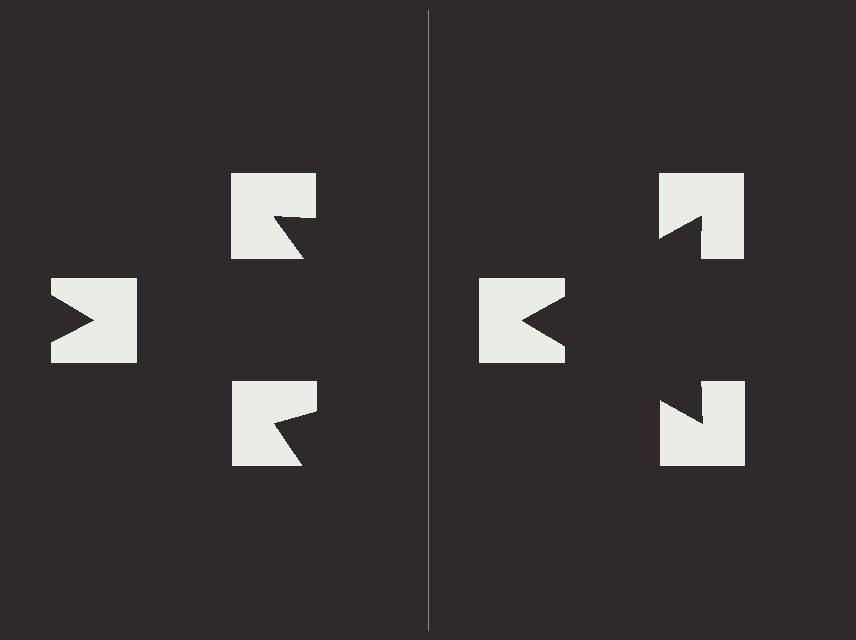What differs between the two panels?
The notched squares are positioned identically on both sides; only the wedge orientations differ. On the right they align to a triangle; on the left they are misaligned.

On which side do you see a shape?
An illusory triangle appears on the right side. On the left side the wedge cuts are rotated, so no coherent shape forms.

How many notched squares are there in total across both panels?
6 — 3 on each side.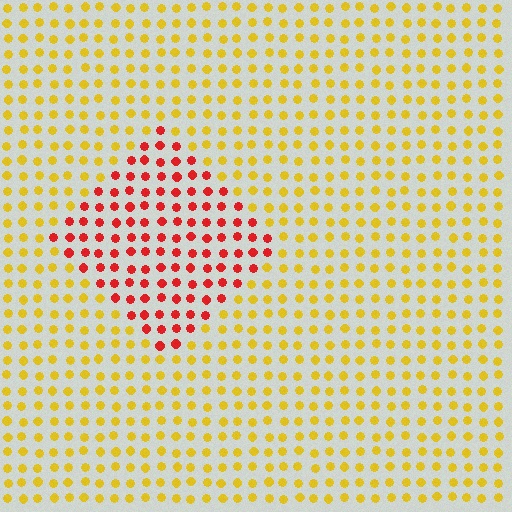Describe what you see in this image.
The image is filled with small yellow elements in a uniform arrangement. A diamond-shaped region is visible where the elements are tinted to a slightly different hue, forming a subtle color boundary.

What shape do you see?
I see a diamond.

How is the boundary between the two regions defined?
The boundary is defined purely by a slight shift in hue (about 52 degrees). Spacing, size, and orientation are identical on both sides.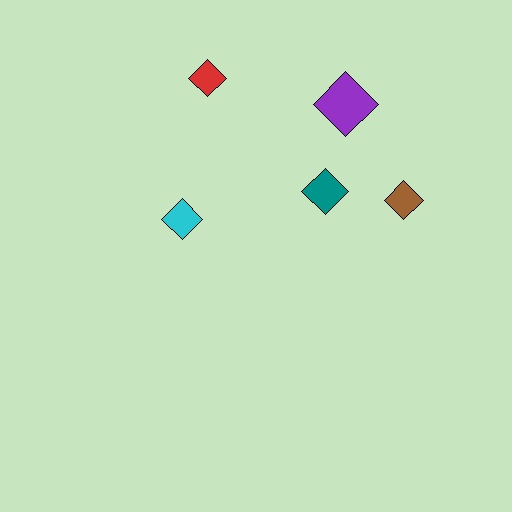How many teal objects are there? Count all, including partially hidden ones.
There is 1 teal object.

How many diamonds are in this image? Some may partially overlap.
There are 5 diamonds.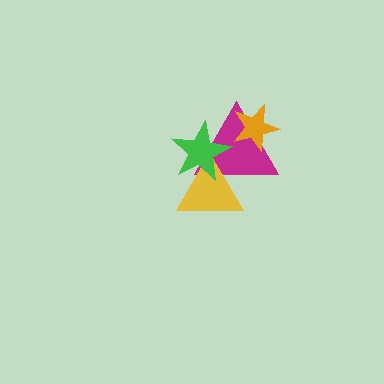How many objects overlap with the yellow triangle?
2 objects overlap with the yellow triangle.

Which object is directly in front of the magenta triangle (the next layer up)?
The orange star is directly in front of the magenta triangle.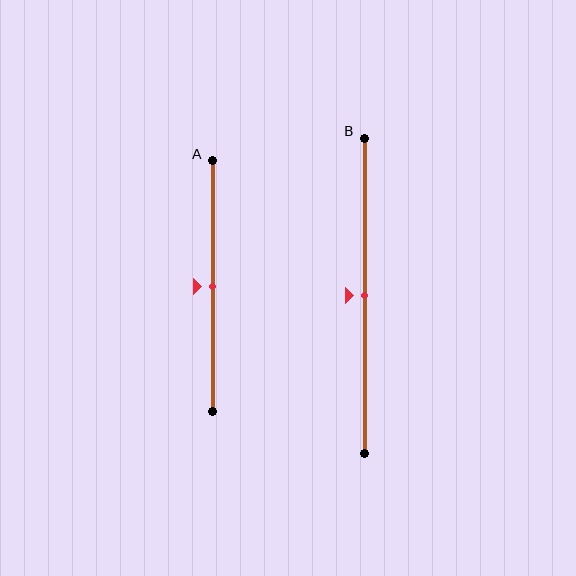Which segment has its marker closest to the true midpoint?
Segment A has its marker closest to the true midpoint.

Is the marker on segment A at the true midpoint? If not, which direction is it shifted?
Yes, the marker on segment A is at the true midpoint.